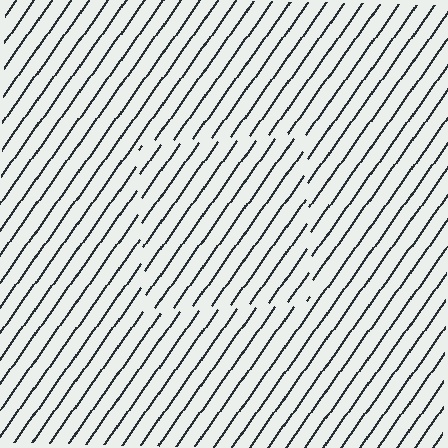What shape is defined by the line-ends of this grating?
An illusory square. The interior of the shape contains the same grating, shifted by half a period — the contour is defined by the phase discontinuity where line-ends from the inner and outer gratings abut.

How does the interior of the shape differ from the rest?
The interior of the shape contains the same grating, shifted by half a period — the contour is defined by the phase discontinuity where line-ends from the inner and outer gratings abut.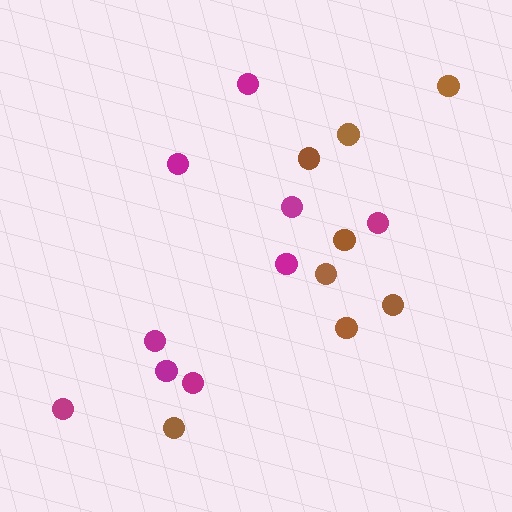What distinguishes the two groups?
There are 2 groups: one group of brown circles (8) and one group of magenta circles (9).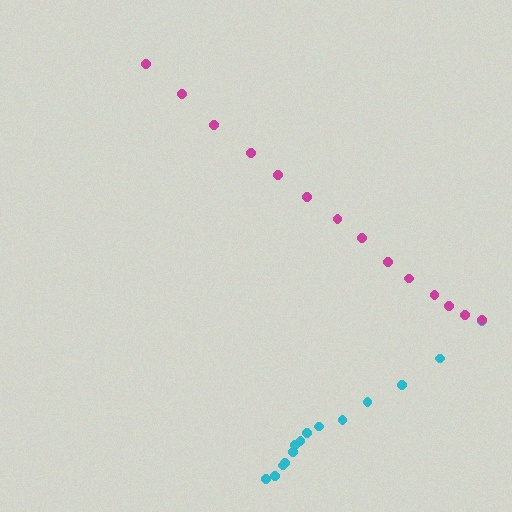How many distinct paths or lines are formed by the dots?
There are 2 distinct paths.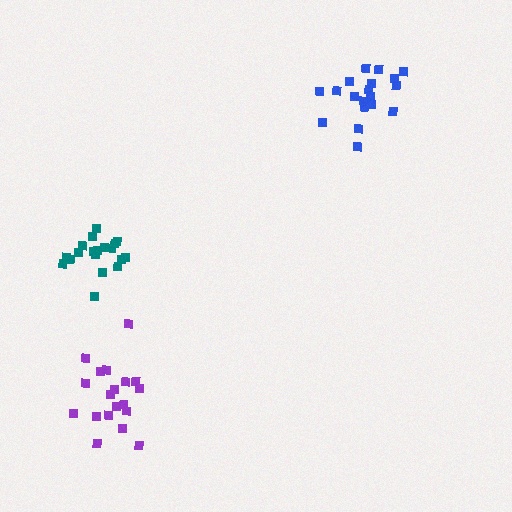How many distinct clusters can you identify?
There are 3 distinct clusters.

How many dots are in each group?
Group 1: 19 dots, Group 2: 19 dots, Group 3: 19 dots (57 total).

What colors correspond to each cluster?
The clusters are colored: purple, blue, teal.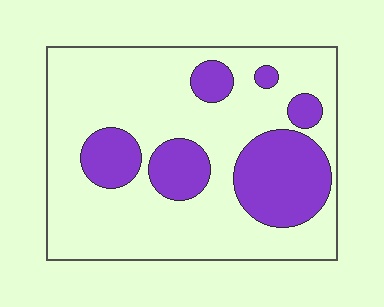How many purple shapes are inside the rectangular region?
6.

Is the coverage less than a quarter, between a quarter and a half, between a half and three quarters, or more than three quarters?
Between a quarter and a half.